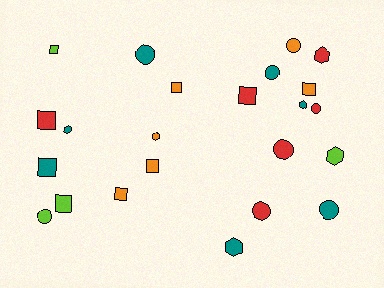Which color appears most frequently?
Teal, with 7 objects.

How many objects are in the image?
There are 23 objects.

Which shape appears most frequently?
Square, with 9 objects.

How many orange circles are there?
There is 1 orange circle.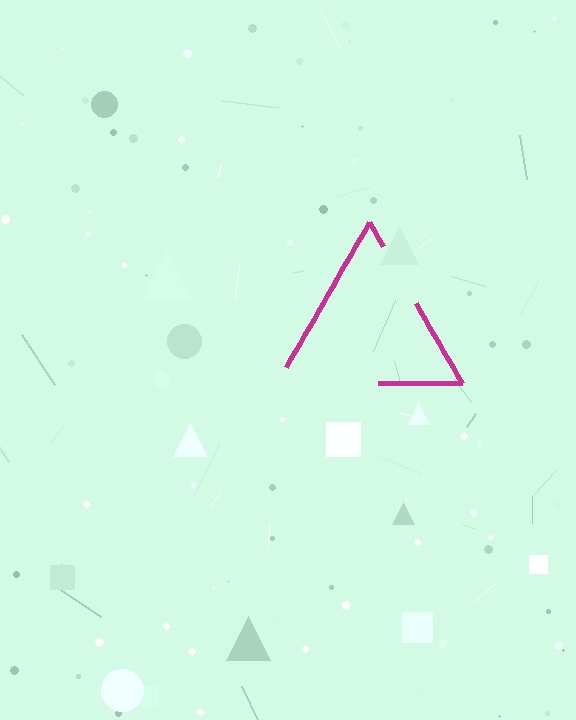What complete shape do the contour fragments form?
The contour fragments form a triangle.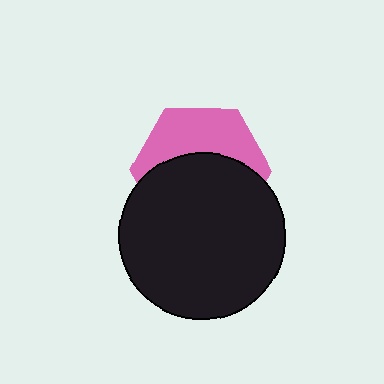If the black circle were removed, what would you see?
You would see the complete pink hexagon.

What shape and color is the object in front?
The object in front is a black circle.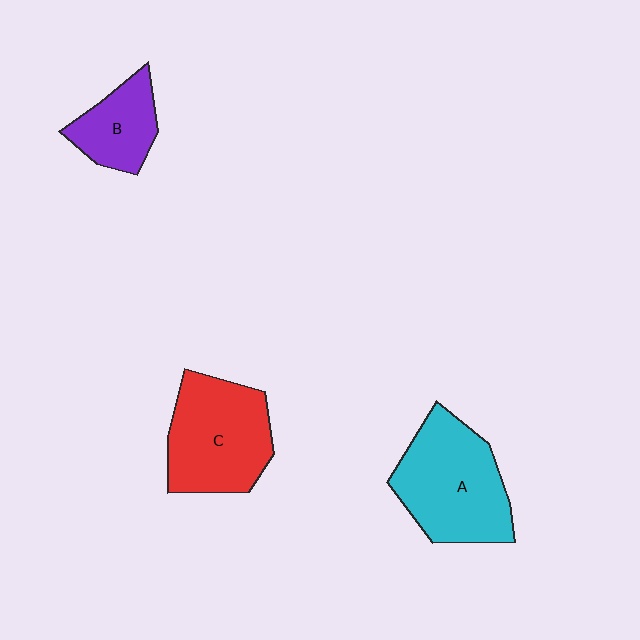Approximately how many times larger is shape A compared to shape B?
Approximately 1.9 times.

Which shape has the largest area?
Shape A (cyan).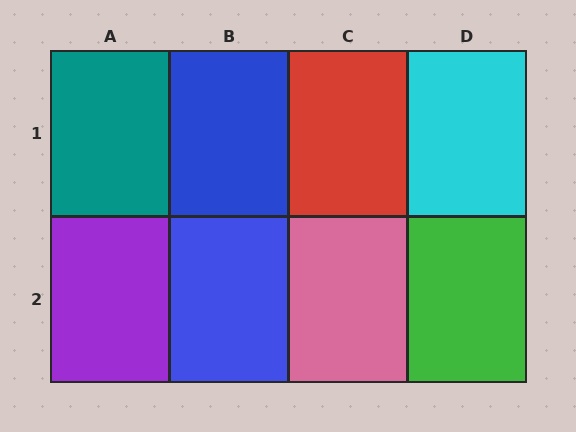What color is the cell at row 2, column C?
Pink.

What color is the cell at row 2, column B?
Blue.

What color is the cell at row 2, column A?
Purple.